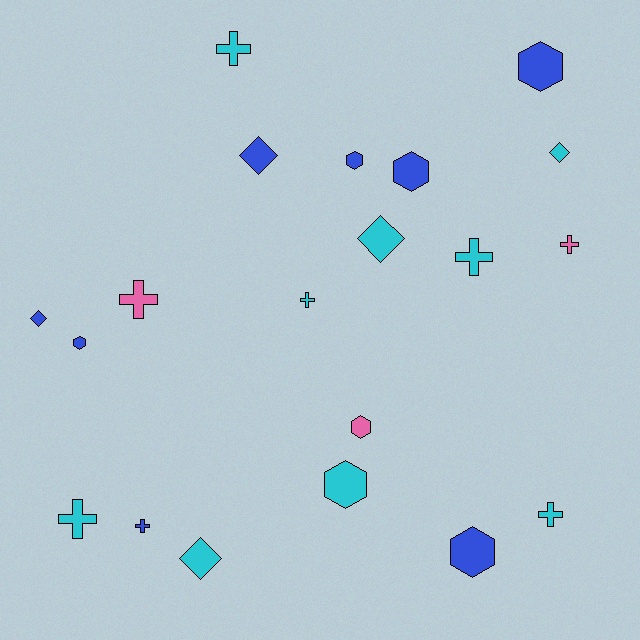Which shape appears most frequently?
Cross, with 8 objects.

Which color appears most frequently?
Cyan, with 9 objects.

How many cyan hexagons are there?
There is 1 cyan hexagon.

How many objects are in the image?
There are 20 objects.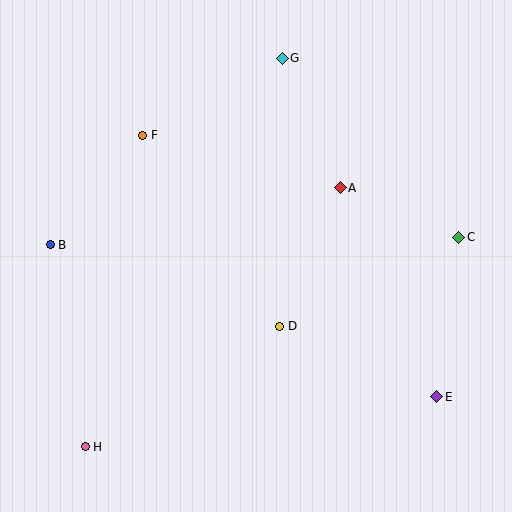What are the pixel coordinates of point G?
Point G is at (282, 58).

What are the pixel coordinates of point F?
Point F is at (143, 135).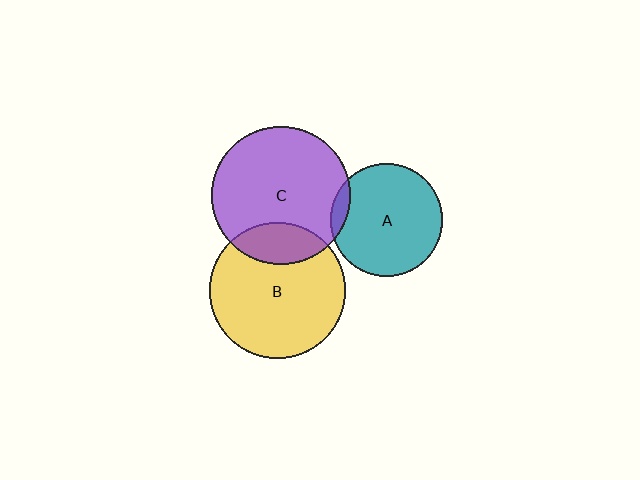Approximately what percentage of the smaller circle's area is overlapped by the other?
Approximately 20%.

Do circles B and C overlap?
Yes.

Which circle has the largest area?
Circle C (purple).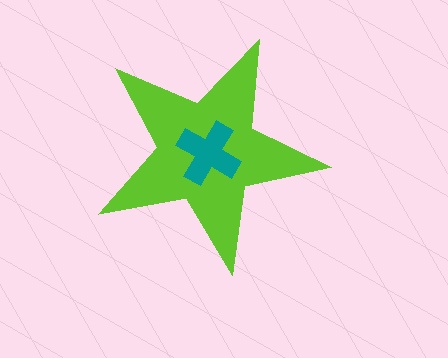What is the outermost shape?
The lime star.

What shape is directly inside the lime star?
The teal cross.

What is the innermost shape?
The teal cross.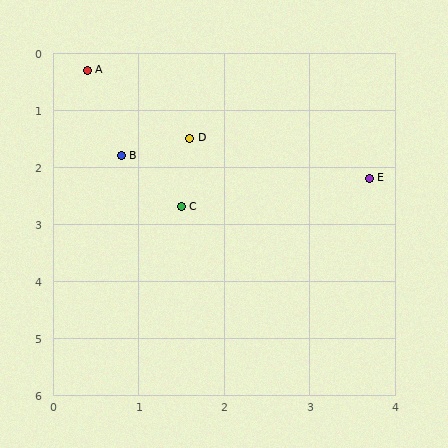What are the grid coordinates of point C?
Point C is at approximately (1.5, 2.7).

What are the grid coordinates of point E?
Point E is at approximately (3.7, 2.2).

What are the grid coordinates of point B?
Point B is at approximately (0.8, 1.8).